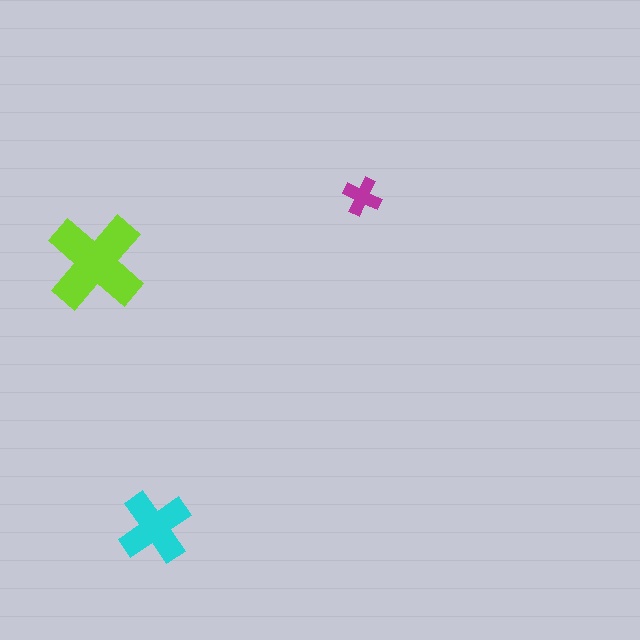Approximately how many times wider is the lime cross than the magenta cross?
About 2.5 times wider.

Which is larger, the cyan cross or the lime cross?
The lime one.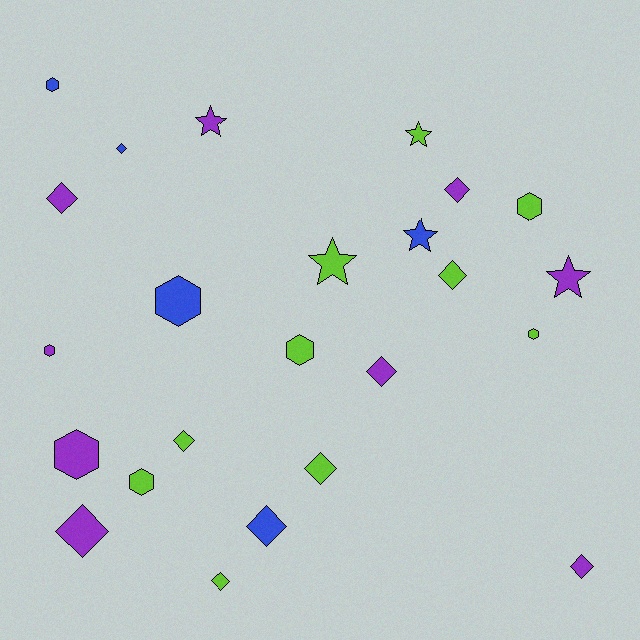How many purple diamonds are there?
There are 5 purple diamonds.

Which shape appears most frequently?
Diamond, with 11 objects.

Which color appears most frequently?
Lime, with 10 objects.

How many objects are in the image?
There are 24 objects.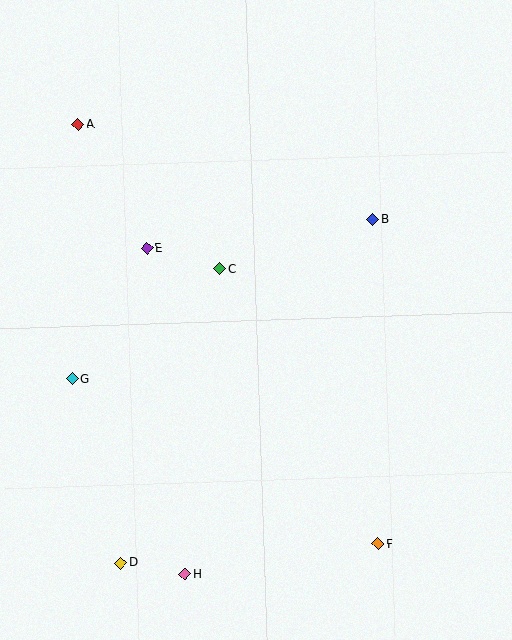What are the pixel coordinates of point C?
Point C is at (220, 269).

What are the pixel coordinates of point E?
Point E is at (147, 248).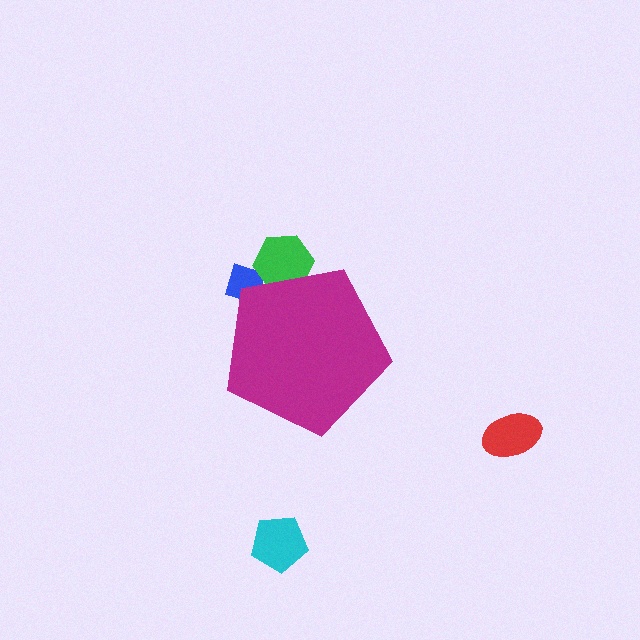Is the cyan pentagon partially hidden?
No, the cyan pentagon is fully visible.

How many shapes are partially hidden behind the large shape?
2 shapes are partially hidden.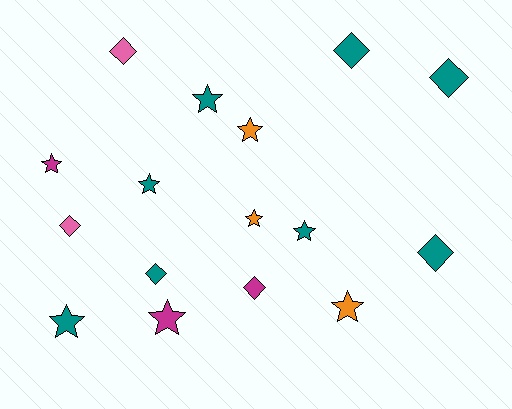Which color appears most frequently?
Teal, with 8 objects.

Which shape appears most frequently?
Star, with 9 objects.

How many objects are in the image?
There are 16 objects.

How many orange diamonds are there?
There are no orange diamonds.